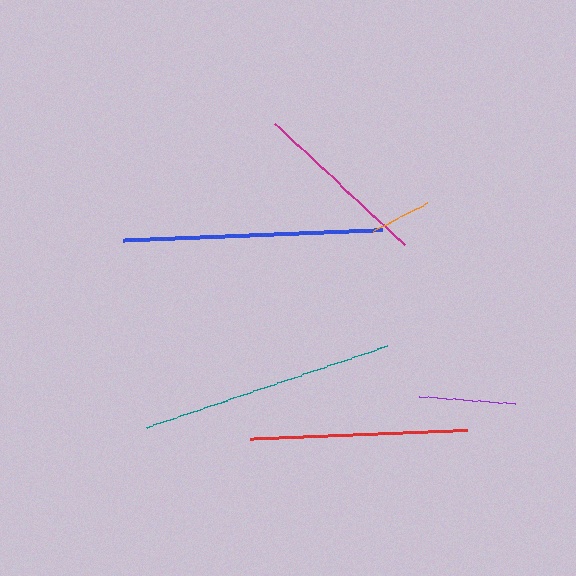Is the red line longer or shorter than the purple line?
The red line is longer than the purple line.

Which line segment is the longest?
The blue line is the longest at approximately 259 pixels.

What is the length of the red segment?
The red segment is approximately 217 pixels long.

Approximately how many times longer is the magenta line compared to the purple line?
The magenta line is approximately 1.9 times the length of the purple line.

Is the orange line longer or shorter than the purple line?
The purple line is longer than the orange line.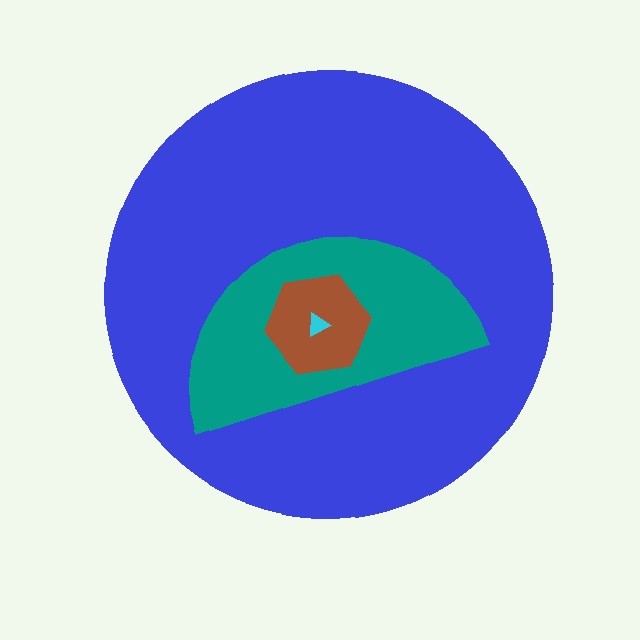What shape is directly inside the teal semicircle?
The brown hexagon.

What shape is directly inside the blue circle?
The teal semicircle.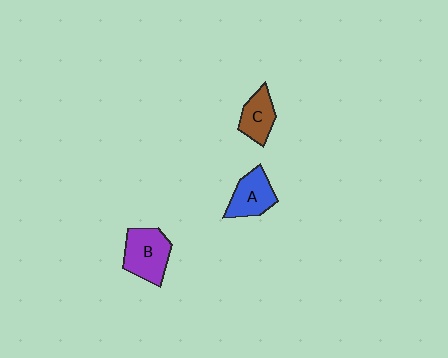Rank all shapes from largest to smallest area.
From largest to smallest: B (purple), A (blue), C (brown).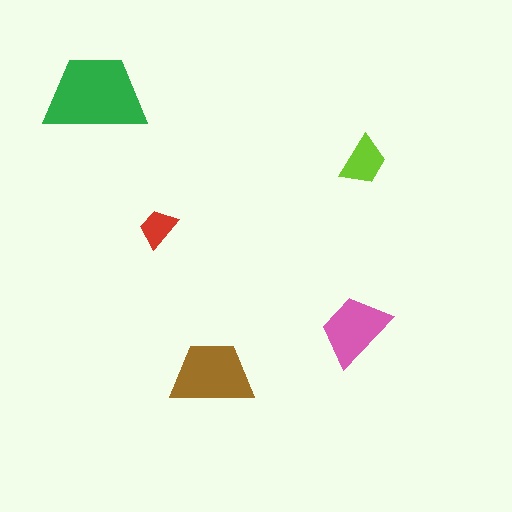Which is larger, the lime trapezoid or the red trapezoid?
The lime one.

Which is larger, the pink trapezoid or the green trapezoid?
The green one.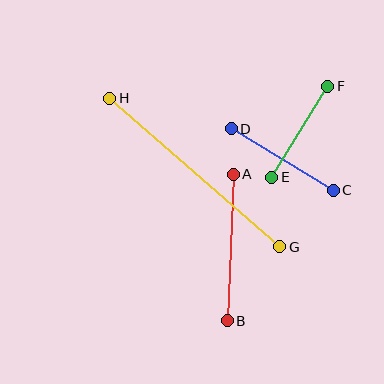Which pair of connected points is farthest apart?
Points G and H are farthest apart.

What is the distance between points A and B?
The distance is approximately 147 pixels.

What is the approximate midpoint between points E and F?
The midpoint is at approximately (300, 132) pixels.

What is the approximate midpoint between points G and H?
The midpoint is at approximately (195, 173) pixels.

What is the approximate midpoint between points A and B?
The midpoint is at approximately (230, 248) pixels.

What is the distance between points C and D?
The distance is approximately 119 pixels.